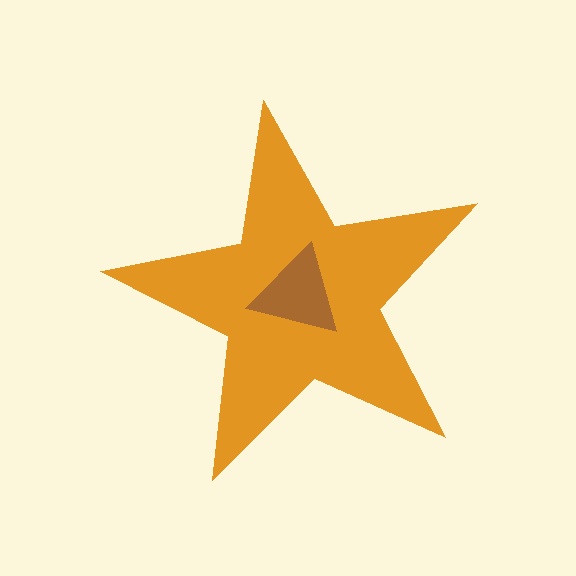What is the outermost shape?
The orange star.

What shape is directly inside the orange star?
The brown triangle.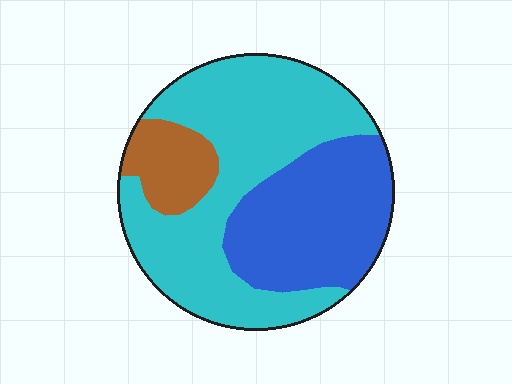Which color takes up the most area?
Cyan, at roughly 55%.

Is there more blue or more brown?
Blue.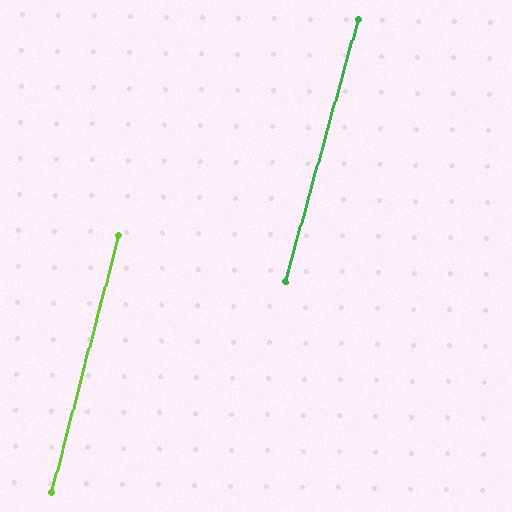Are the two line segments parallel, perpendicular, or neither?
Parallel — their directions differ by only 1.0°.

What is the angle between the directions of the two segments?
Approximately 1 degree.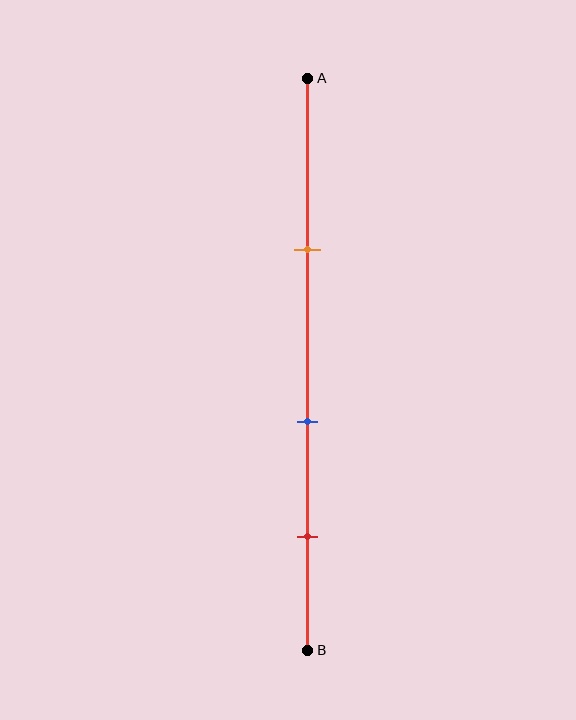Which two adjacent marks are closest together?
The blue and red marks are the closest adjacent pair.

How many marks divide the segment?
There are 3 marks dividing the segment.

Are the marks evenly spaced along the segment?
Yes, the marks are approximately evenly spaced.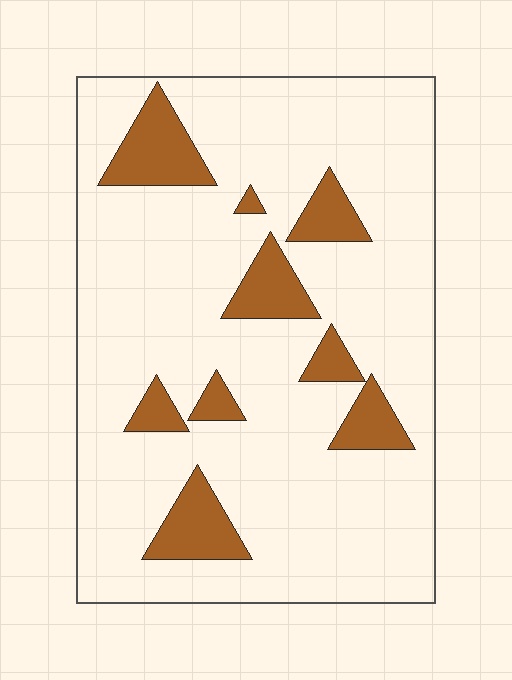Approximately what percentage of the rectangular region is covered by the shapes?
Approximately 15%.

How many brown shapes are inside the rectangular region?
9.